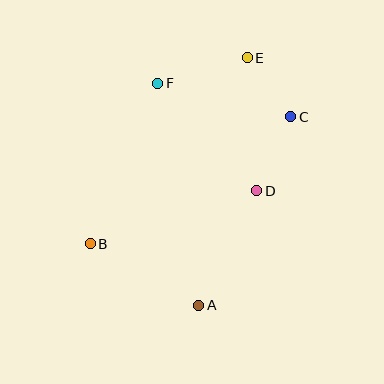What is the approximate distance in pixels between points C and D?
The distance between C and D is approximately 82 pixels.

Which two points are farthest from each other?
Points A and E are farthest from each other.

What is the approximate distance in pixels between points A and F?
The distance between A and F is approximately 226 pixels.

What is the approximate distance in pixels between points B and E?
The distance between B and E is approximately 243 pixels.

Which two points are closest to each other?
Points C and E are closest to each other.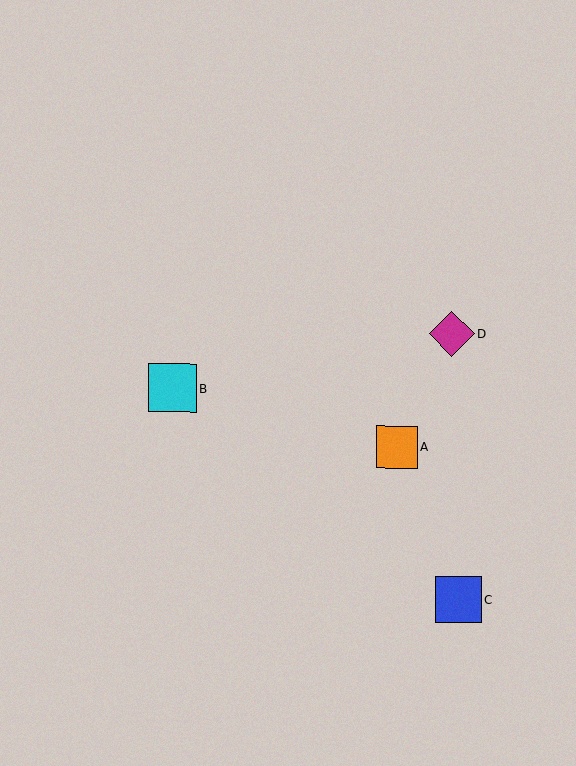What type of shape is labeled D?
Shape D is a magenta diamond.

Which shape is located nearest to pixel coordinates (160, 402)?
The cyan square (labeled B) at (172, 388) is nearest to that location.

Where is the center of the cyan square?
The center of the cyan square is at (172, 388).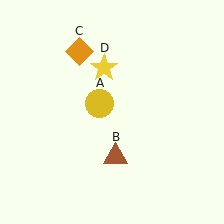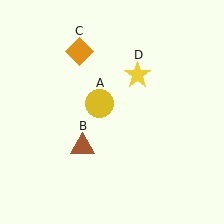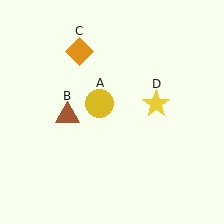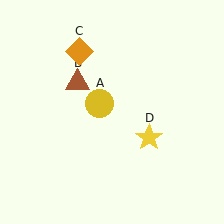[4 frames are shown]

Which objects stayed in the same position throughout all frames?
Yellow circle (object A) and orange diamond (object C) remained stationary.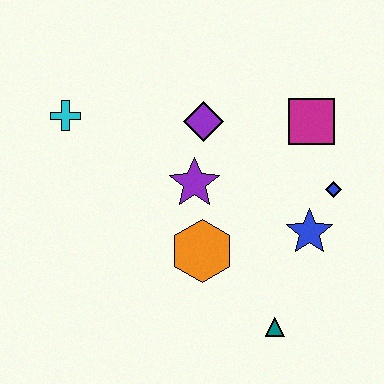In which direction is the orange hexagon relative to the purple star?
The orange hexagon is below the purple star.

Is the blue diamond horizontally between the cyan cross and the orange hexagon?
No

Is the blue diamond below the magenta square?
Yes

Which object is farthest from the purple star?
The teal triangle is farthest from the purple star.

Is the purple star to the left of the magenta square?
Yes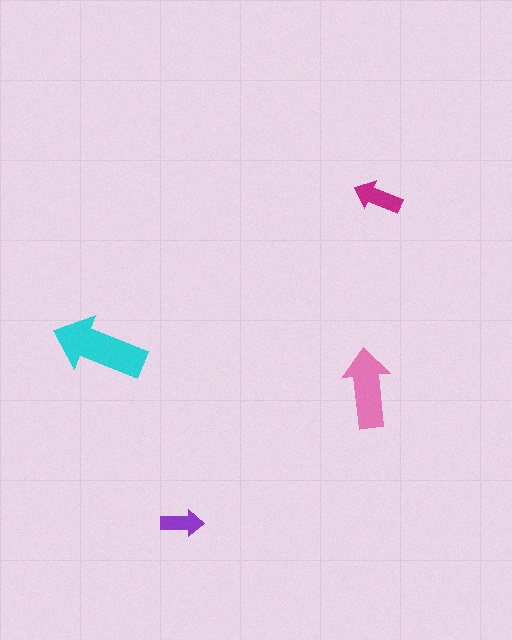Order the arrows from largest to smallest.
the cyan one, the pink one, the magenta one, the purple one.